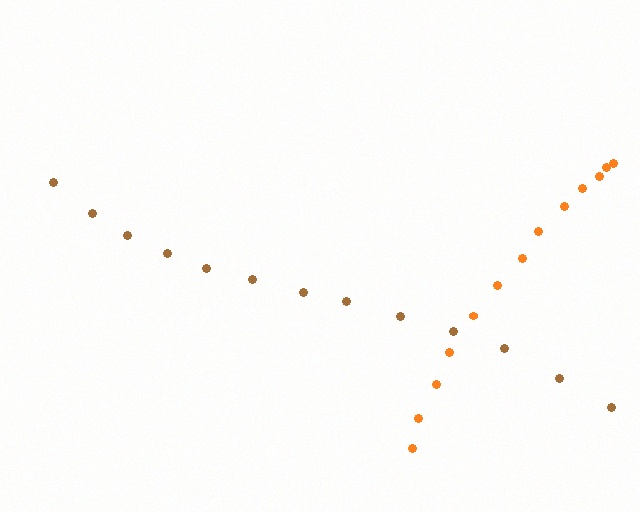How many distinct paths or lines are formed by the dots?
There are 2 distinct paths.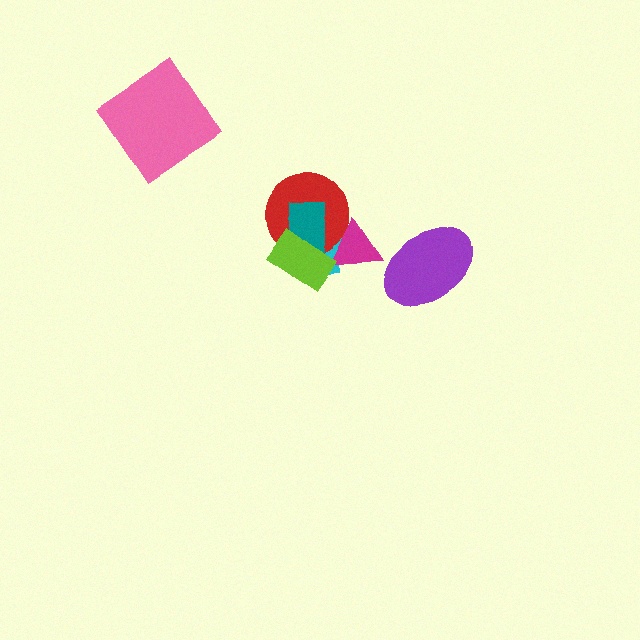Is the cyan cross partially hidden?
Yes, it is partially covered by another shape.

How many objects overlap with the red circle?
4 objects overlap with the red circle.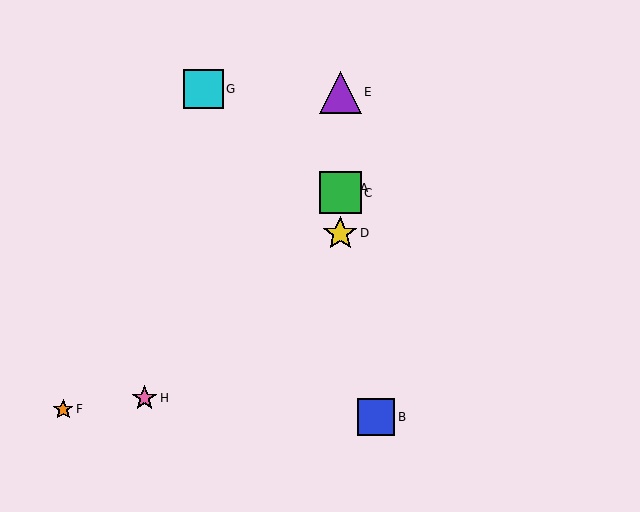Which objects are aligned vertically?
Objects A, C, D, E are aligned vertically.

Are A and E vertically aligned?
Yes, both are at x≈340.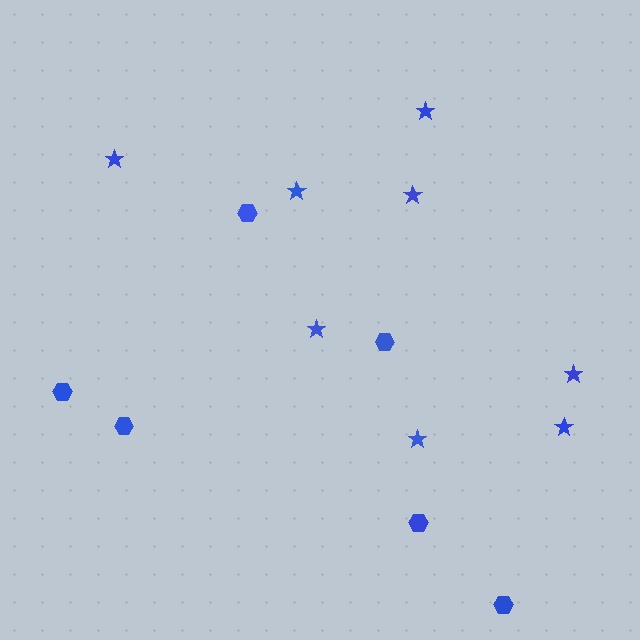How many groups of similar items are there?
There are 2 groups: one group of hexagons (6) and one group of stars (8).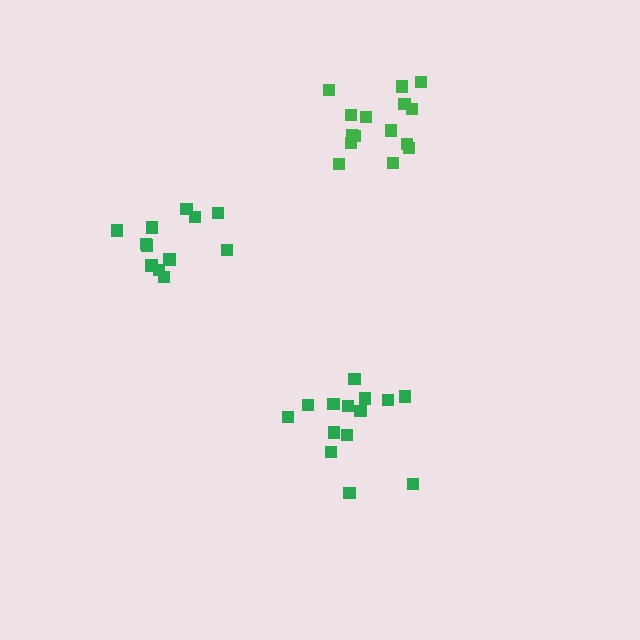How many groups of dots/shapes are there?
There are 3 groups.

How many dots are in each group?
Group 1: 14 dots, Group 2: 12 dots, Group 3: 15 dots (41 total).